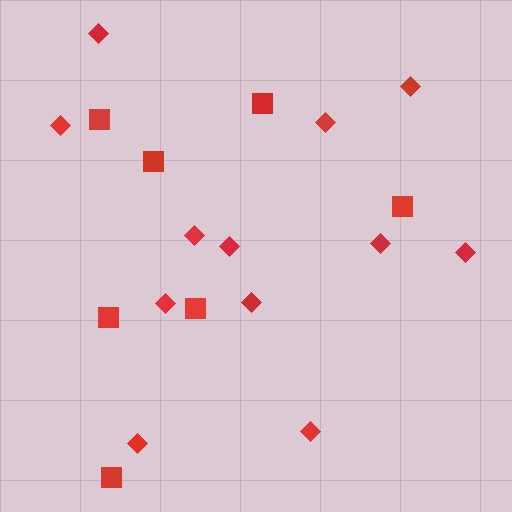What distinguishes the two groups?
There are 2 groups: one group of diamonds (12) and one group of squares (7).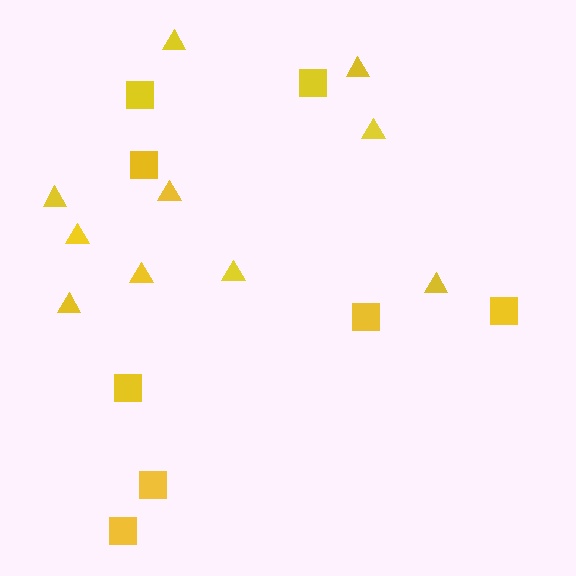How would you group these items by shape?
There are 2 groups: one group of triangles (10) and one group of squares (8).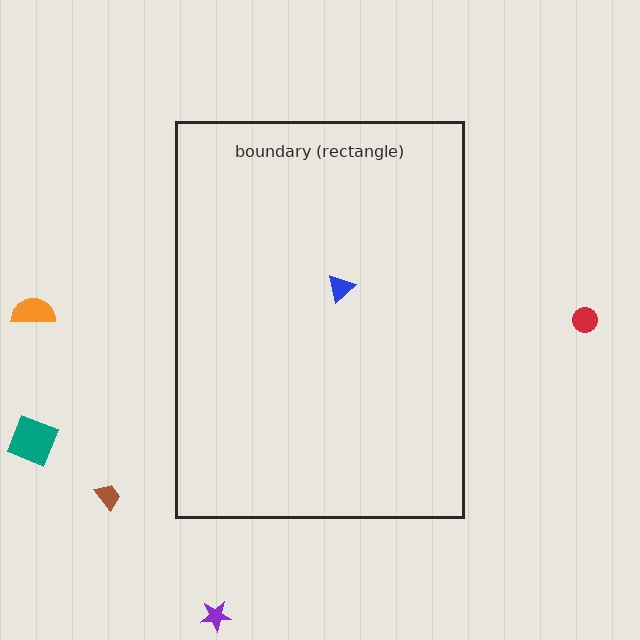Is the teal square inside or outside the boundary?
Outside.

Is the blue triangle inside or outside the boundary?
Inside.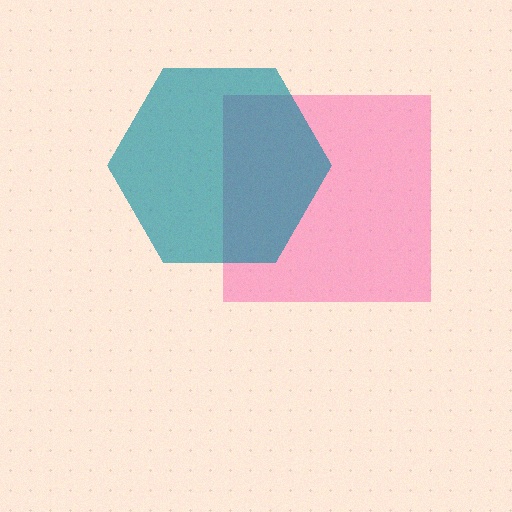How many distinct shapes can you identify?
There are 2 distinct shapes: a pink square, a teal hexagon.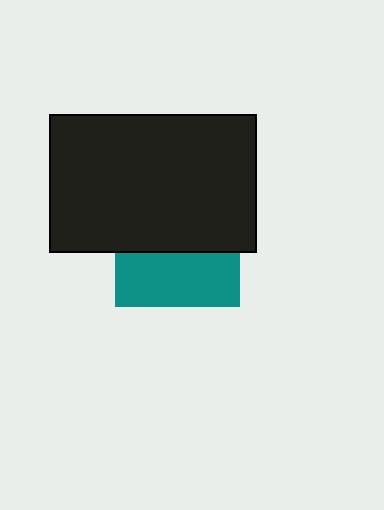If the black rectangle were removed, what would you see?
You would see the complete teal square.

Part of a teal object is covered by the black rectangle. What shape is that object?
It is a square.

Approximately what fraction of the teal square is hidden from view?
Roughly 57% of the teal square is hidden behind the black rectangle.